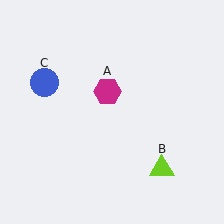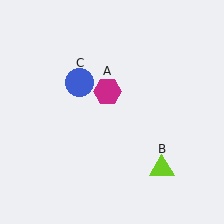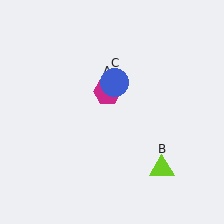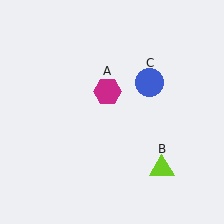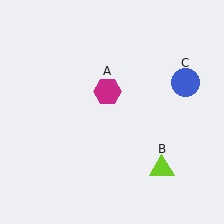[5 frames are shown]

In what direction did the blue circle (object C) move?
The blue circle (object C) moved right.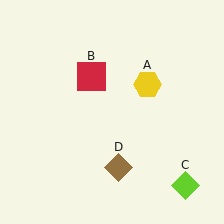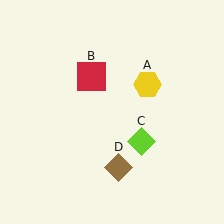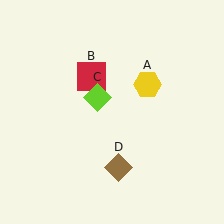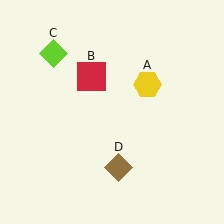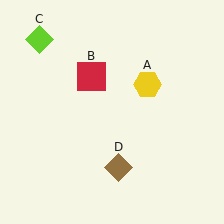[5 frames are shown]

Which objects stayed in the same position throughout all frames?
Yellow hexagon (object A) and red square (object B) and brown diamond (object D) remained stationary.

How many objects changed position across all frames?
1 object changed position: lime diamond (object C).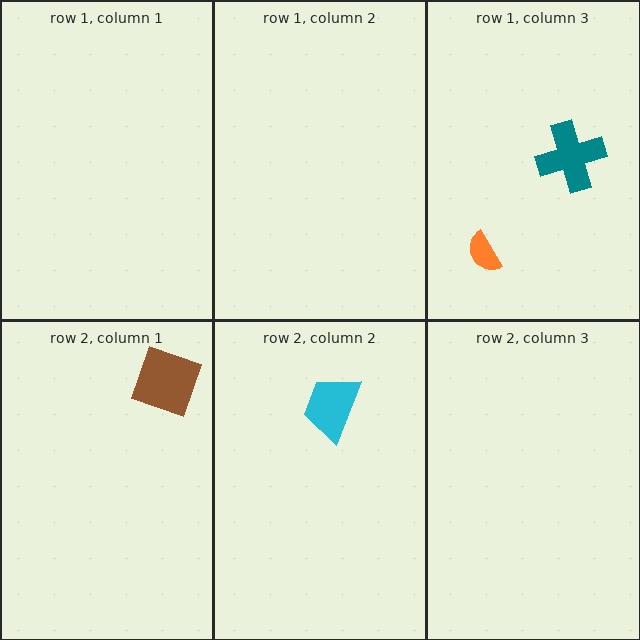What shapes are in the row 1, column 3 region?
The teal cross, the orange semicircle.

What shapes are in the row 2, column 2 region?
The cyan trapezoid.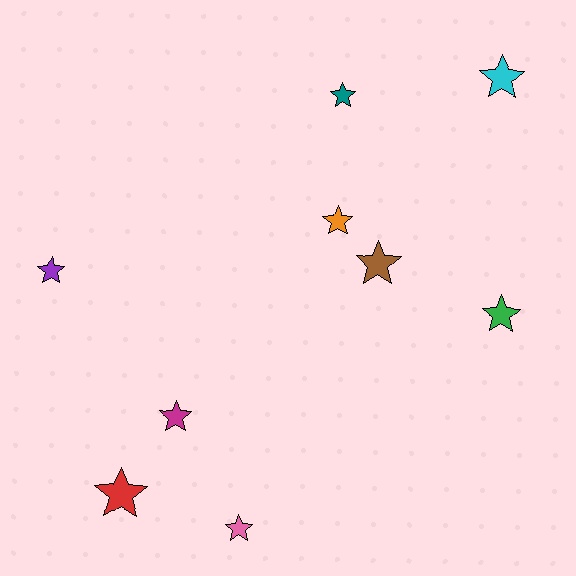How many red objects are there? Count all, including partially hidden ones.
There is 1 red object.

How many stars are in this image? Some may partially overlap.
There are 9 stars.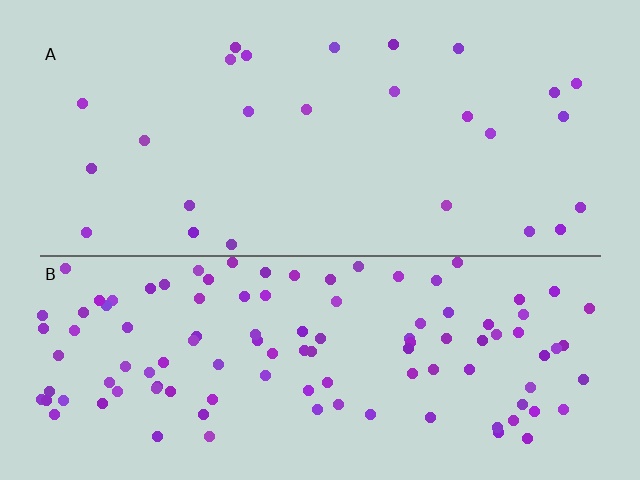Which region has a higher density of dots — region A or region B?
B (the bottom).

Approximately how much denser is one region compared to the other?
Approximately 4.2× — region B over region A.